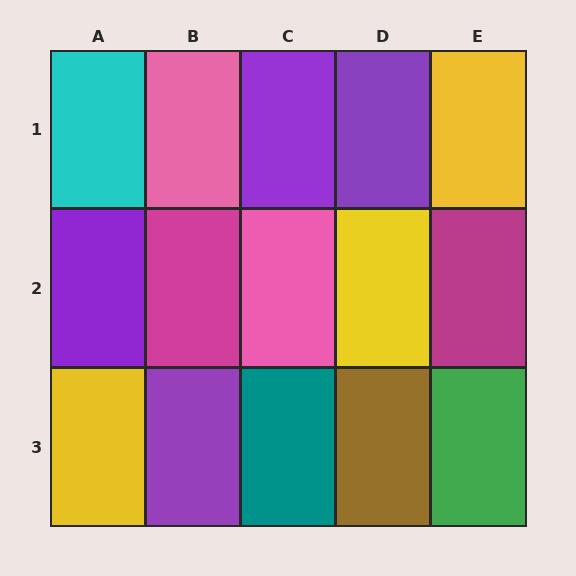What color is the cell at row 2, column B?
Magenta.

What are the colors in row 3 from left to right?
Yellow, purple, teal, brown, green.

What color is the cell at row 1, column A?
Cyan.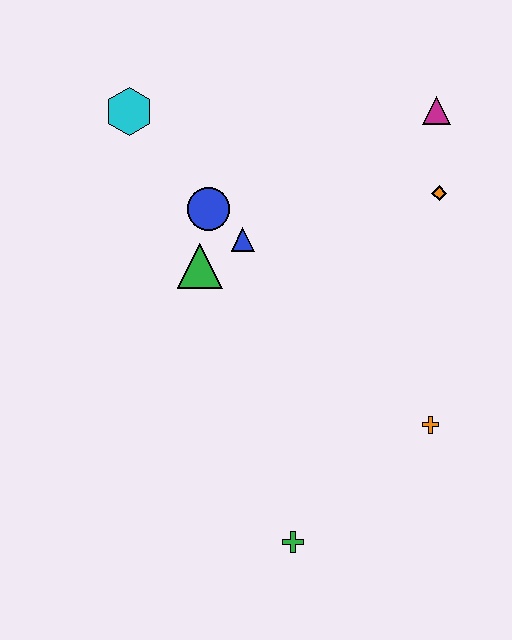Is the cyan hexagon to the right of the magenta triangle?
No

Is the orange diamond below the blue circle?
No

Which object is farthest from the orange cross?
The cyan hexagon is farthest from the orange cross.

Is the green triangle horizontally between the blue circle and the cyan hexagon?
Yes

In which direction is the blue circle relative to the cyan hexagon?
The blue circle is below the cyan hexagon.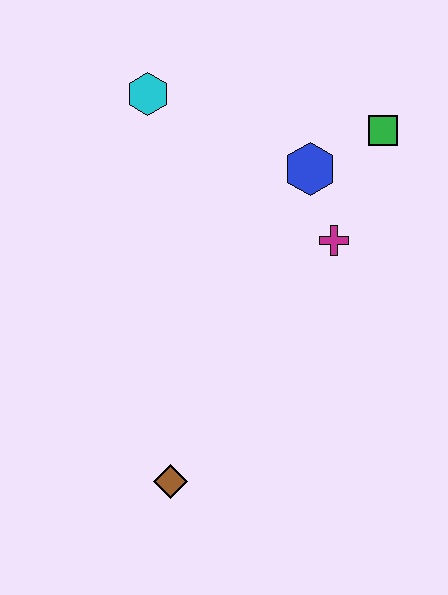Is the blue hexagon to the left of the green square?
Yes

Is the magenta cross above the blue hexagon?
No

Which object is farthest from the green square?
The brown diamond is farthest from the green square.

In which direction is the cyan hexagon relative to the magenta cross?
The cyan hexagon is to the left of the magenta cross.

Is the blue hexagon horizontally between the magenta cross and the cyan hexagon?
Yes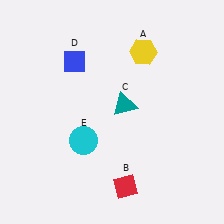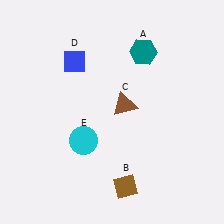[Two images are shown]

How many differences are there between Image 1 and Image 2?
There are 3 differences between the two images.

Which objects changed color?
A changed from yellow to teal. B changed from red to brown. C changed from teal to brown.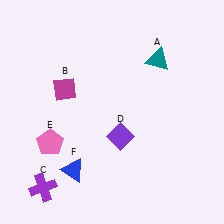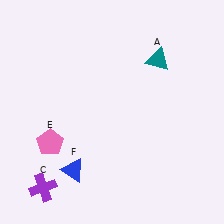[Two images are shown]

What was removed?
The magenta diamond (B), the purple diamond (D) were removed in Image 2.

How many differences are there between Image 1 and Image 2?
There are 2 differences between the two images.